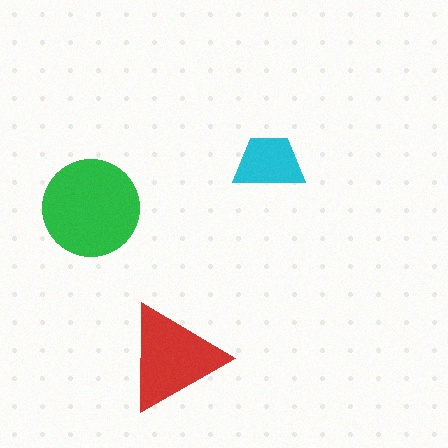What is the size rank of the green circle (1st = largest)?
1st.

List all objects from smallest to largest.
The cyan trapezoid, the red triangle, the green circle.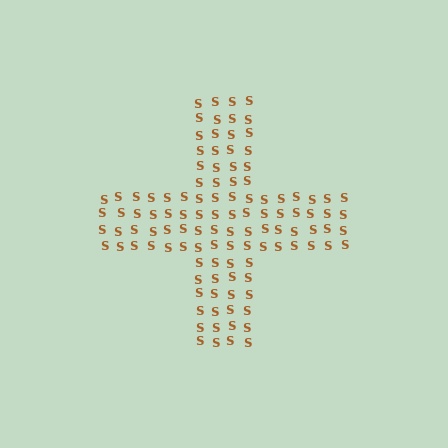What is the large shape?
The large shape is a cross.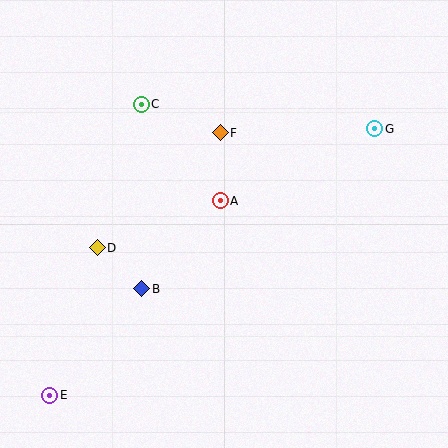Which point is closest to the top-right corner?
Point G is closest to the top-right corner.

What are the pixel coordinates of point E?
Point E is at (50, 395).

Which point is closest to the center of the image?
Point A at (220, 201) is closest to the center.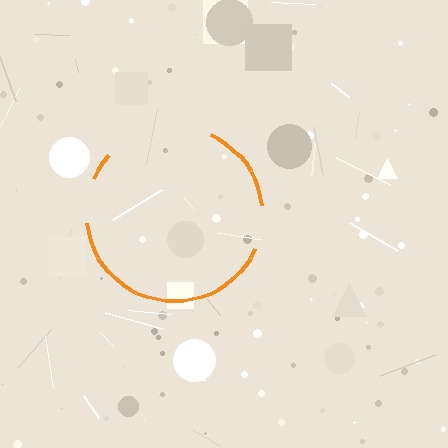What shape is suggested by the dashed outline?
The dashed outline suggests a circle.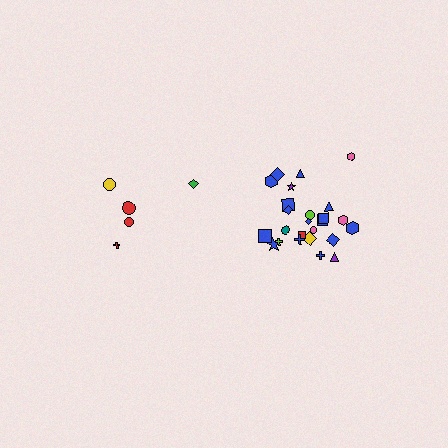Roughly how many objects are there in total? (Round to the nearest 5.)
Roughly 30 objects in total.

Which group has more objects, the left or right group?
The right group.